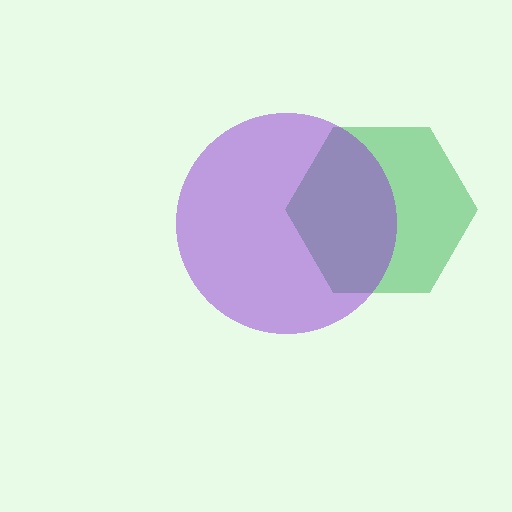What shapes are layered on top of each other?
The layered shapes are: a green hexagon, a purple circle.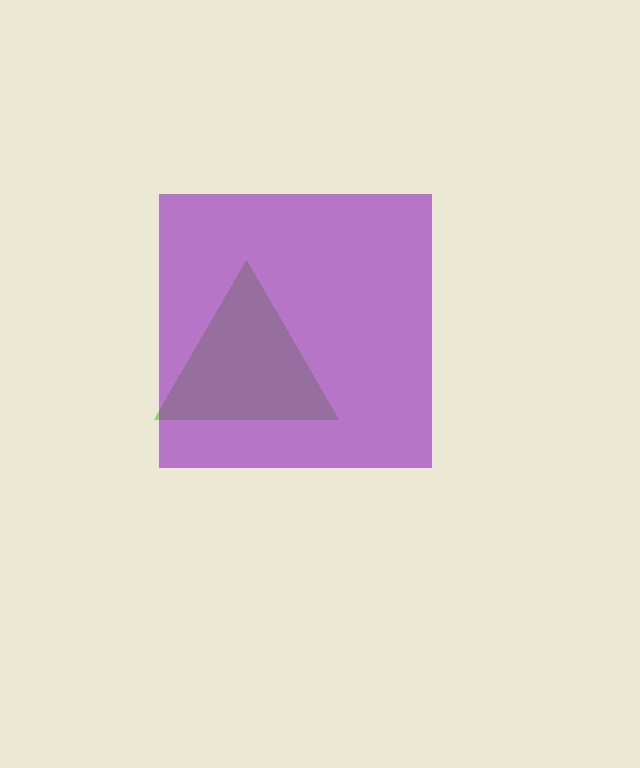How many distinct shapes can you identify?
There are 2 distinct shapes: a lime triangle, a purple square.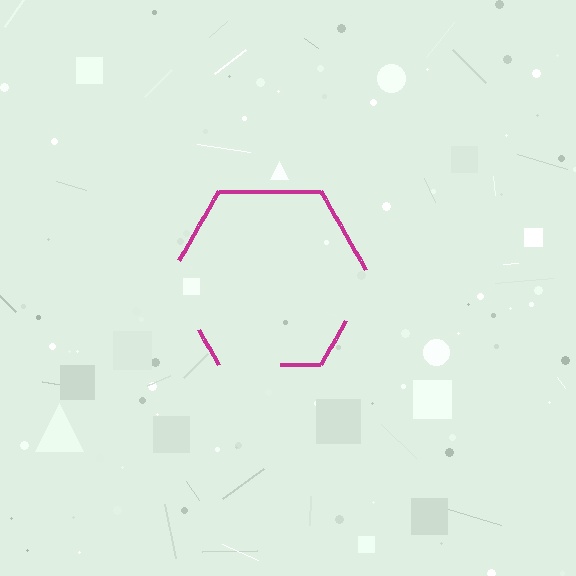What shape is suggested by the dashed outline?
The dashed outline suggests a hexagon.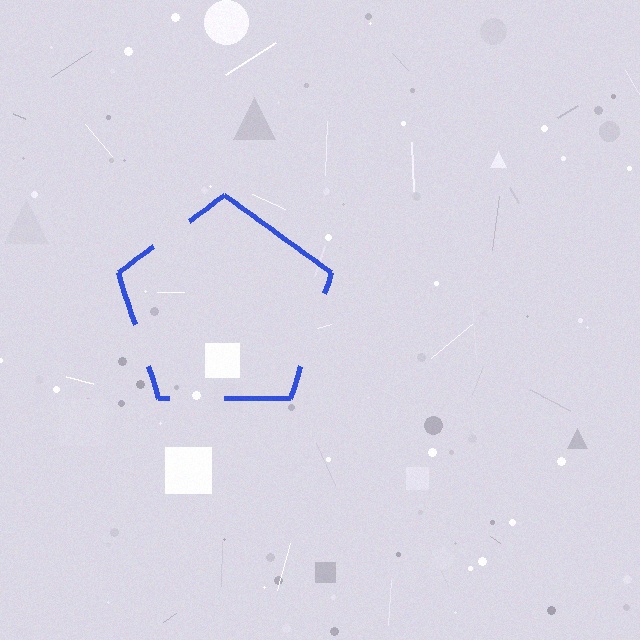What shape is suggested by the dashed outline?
The dashed outline suggests a pentagon.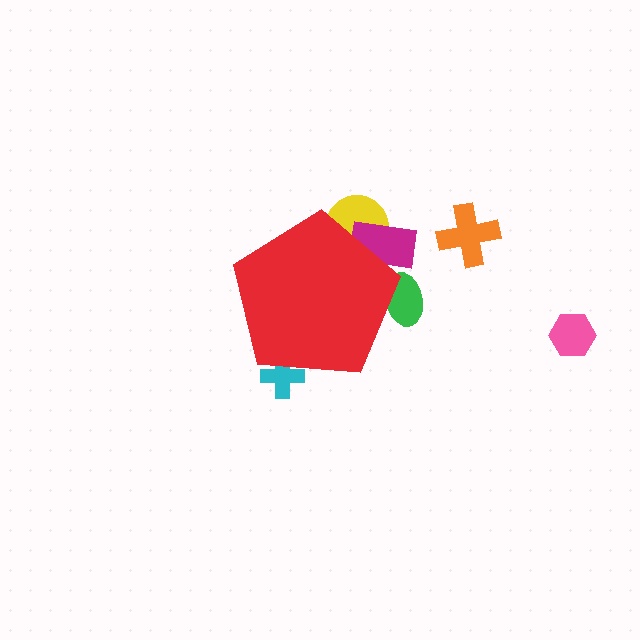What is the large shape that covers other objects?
A red pentagon.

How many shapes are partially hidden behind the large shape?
4 shapes are partially hidden.